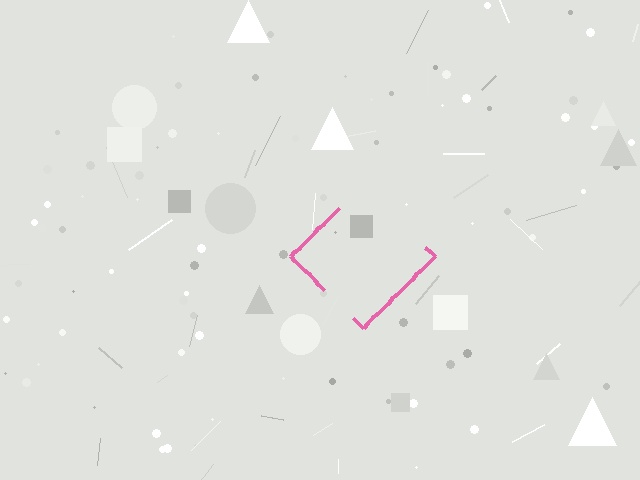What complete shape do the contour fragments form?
The contour fragments form a diamond.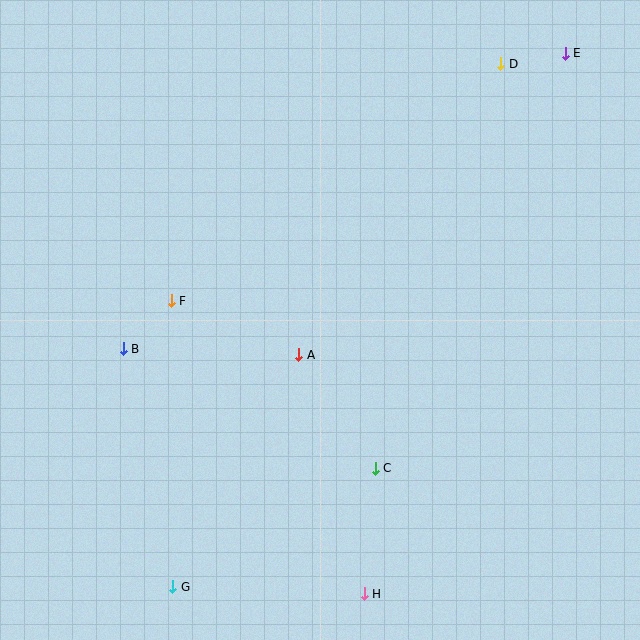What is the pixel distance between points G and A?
The distance between G and A is 264 pixels.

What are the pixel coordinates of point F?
Point F is at (171, 301).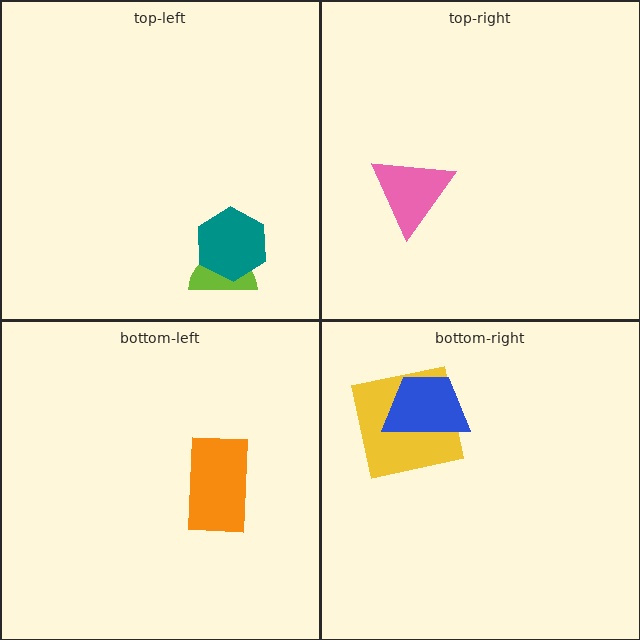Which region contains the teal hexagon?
The top-left region.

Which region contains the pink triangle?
The top-right region.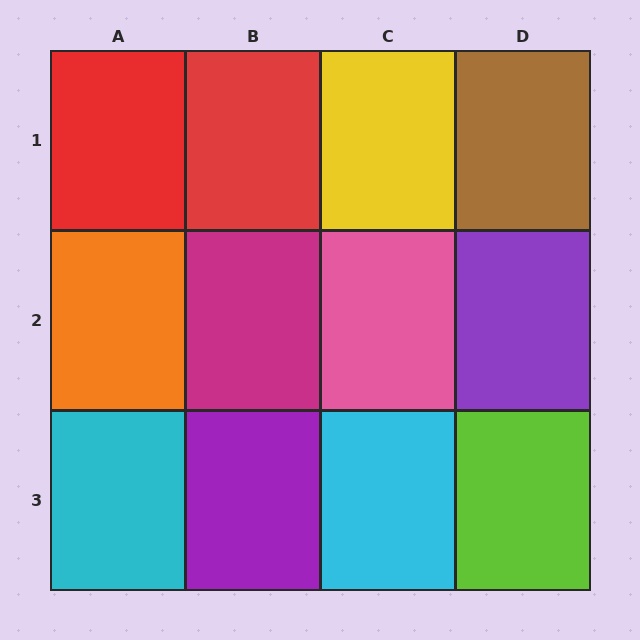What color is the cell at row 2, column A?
Orange.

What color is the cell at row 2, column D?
Purple.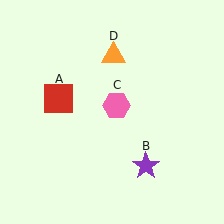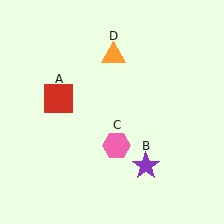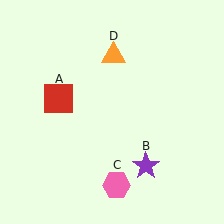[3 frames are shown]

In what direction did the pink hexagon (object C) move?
The pink hexagon (object C) moved down.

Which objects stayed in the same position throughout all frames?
Red square (object A) and purple star (object B) and orange triangle (object D) remained stationary.